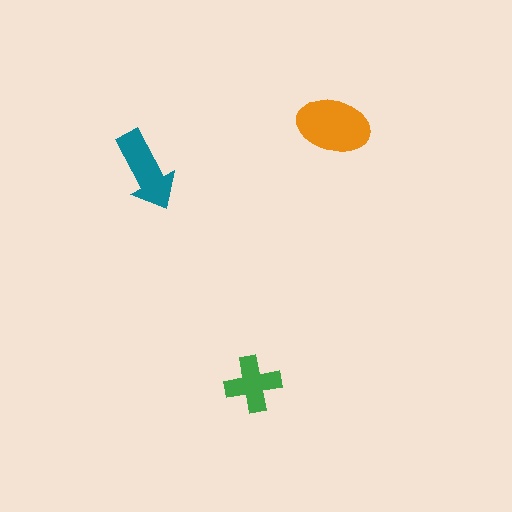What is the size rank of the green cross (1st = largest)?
3rd.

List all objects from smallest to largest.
The green cross, the teal arrow, the orange ellipse.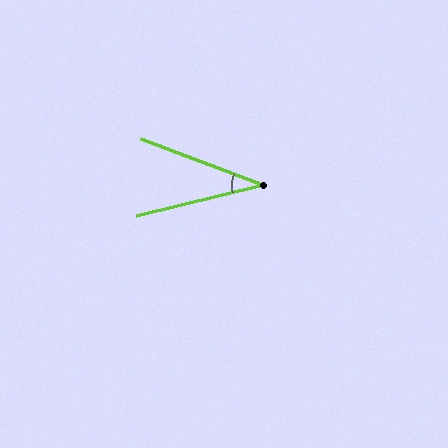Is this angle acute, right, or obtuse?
It is acute.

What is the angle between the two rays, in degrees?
Approximately 35 degrees.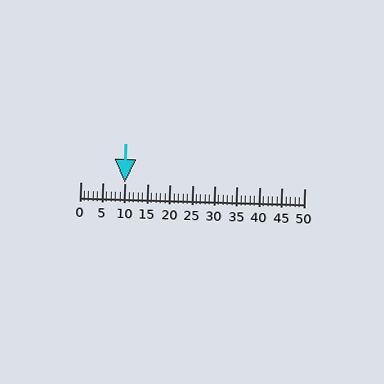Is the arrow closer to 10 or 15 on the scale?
The arrow is closer to 10.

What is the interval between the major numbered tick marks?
The major tick marks are spaced 5 units apart.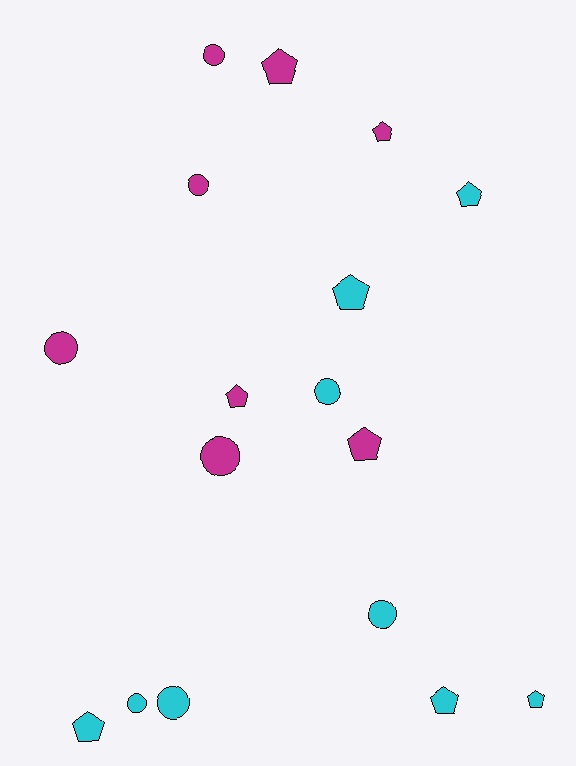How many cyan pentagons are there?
There are 5 cyan pentagons.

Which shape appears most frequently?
Pentagon, with 9 objects.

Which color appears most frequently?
Cyan, with 9 objects.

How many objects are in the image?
There are 17 objects.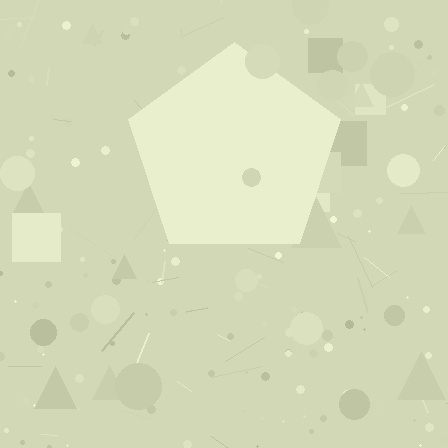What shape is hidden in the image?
A pentagon is hidden in the image.